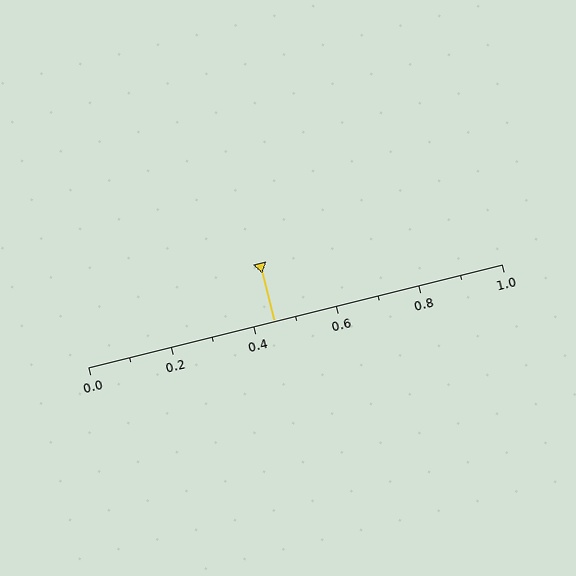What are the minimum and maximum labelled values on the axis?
The axis runs from 0.0 to 1.0.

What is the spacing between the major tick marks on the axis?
The major ticks are spaced 0.2 apart.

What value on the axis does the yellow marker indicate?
The marker indicates approximately 0.45.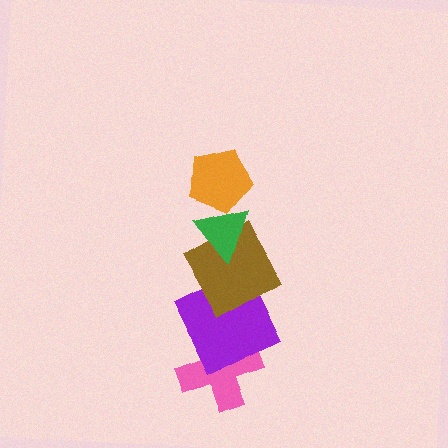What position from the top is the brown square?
The brown square is 3rd from the top.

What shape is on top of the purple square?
The brown square is on top of the purple square.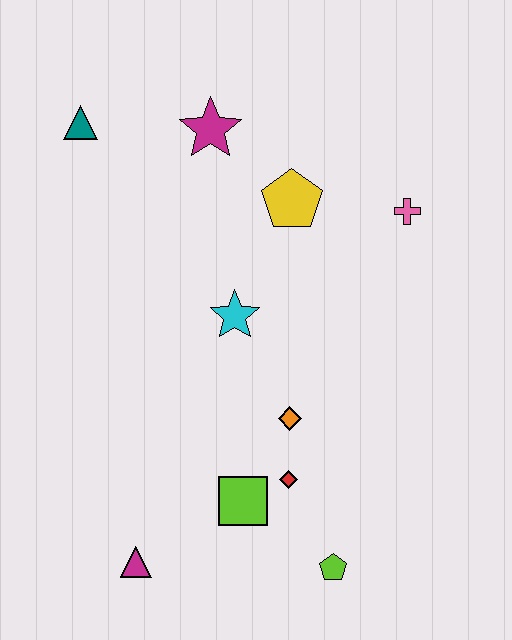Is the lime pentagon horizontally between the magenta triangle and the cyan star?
No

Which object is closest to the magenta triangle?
The lime square is closest to the magenta triangle.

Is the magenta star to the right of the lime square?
No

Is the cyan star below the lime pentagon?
No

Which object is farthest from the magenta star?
The lime pentagon is farthest from the magenta star.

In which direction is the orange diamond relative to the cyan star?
The orange diamond is below the cyan star.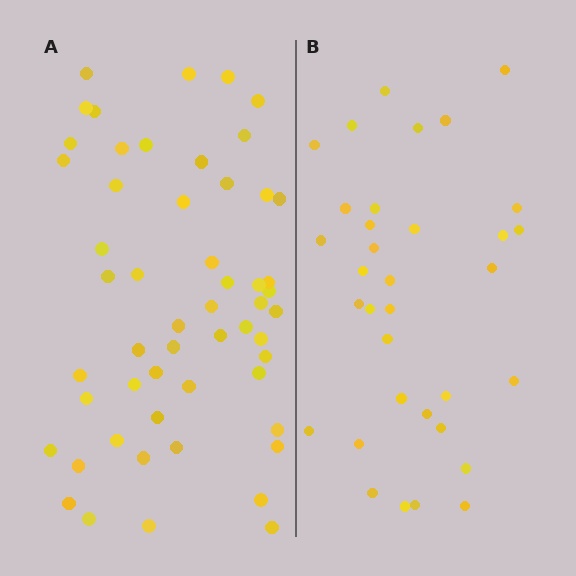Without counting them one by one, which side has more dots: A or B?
Region A (the left region) has more dots.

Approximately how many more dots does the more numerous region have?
Region A has approximately 20 more dots than region B.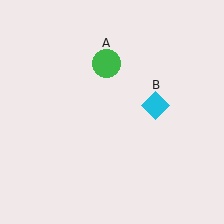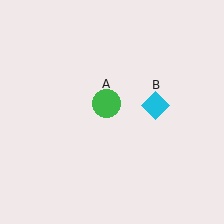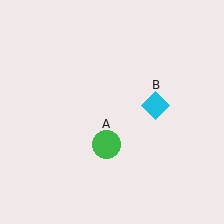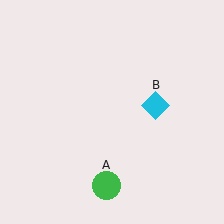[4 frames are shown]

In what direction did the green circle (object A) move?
The green circle (object A) moved down.